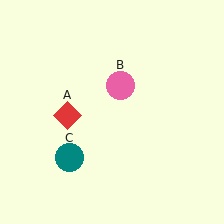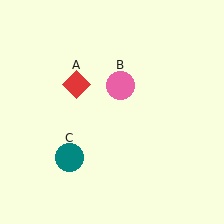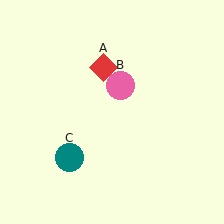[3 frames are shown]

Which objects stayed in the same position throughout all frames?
Pink circle (object B) and teal circle (object C) remained stationary.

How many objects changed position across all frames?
1 object changed position: red diamond (object A).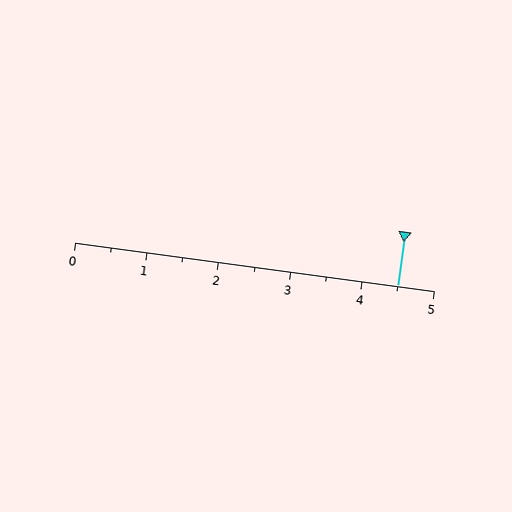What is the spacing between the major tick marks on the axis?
The major ticks are spaced 1 apart.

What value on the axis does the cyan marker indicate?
The marker indicates approximately 4.5.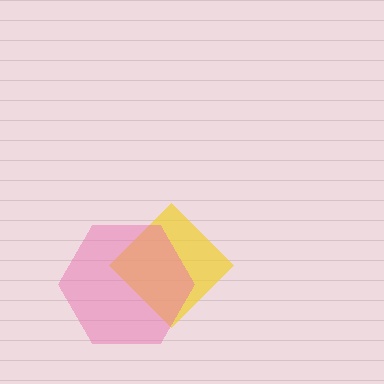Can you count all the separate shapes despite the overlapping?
Yes, there are 2 separate shapes.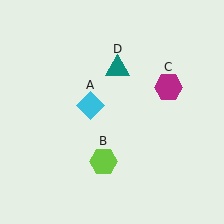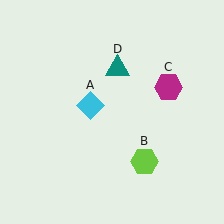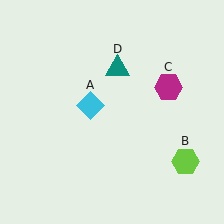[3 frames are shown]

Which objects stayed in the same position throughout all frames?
Cyan diamond (object A) and magenta hexagon (object C) and teal triangle (object D) remained stationary.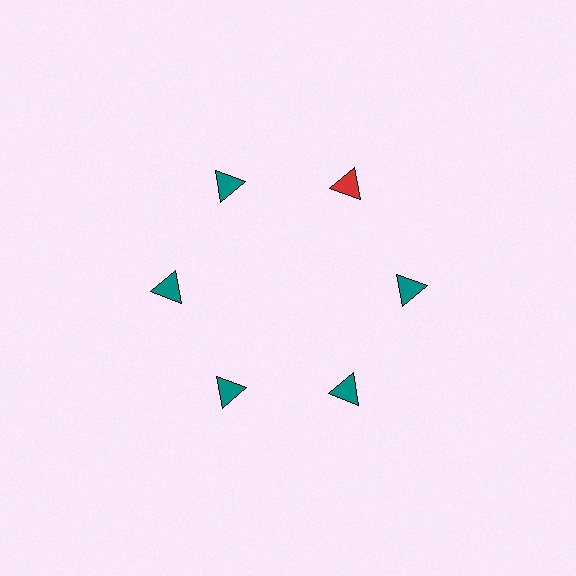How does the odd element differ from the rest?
It has a different color: red instead of teal.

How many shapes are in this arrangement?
There are 6 shapes arranged in a ring pattern.